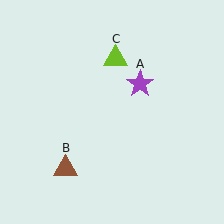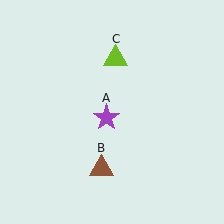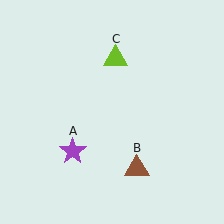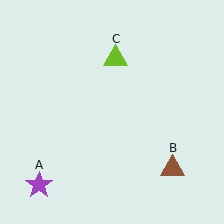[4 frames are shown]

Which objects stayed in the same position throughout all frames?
Lime triangle (object C) remained stationary.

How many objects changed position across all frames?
2 objects changed position: purple star (object A), brown triangle (object B).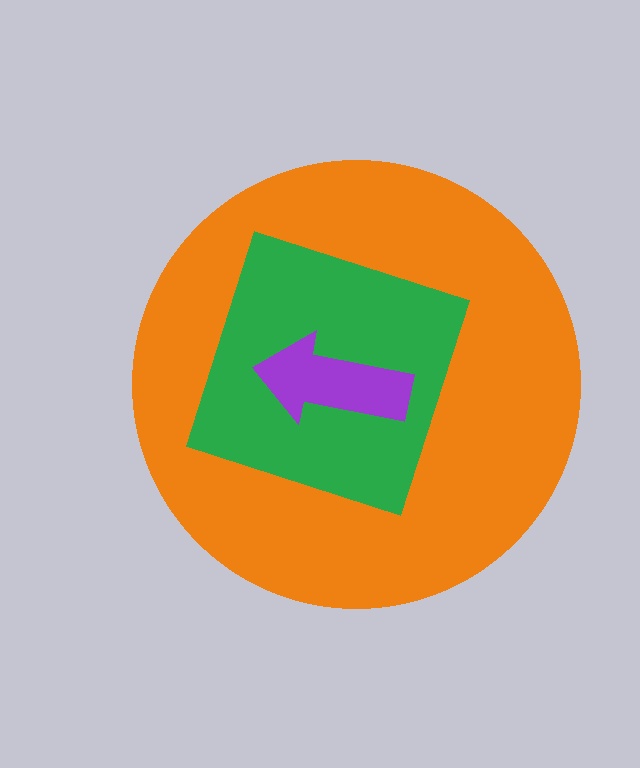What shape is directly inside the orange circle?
The green diamond.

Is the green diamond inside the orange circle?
Yes.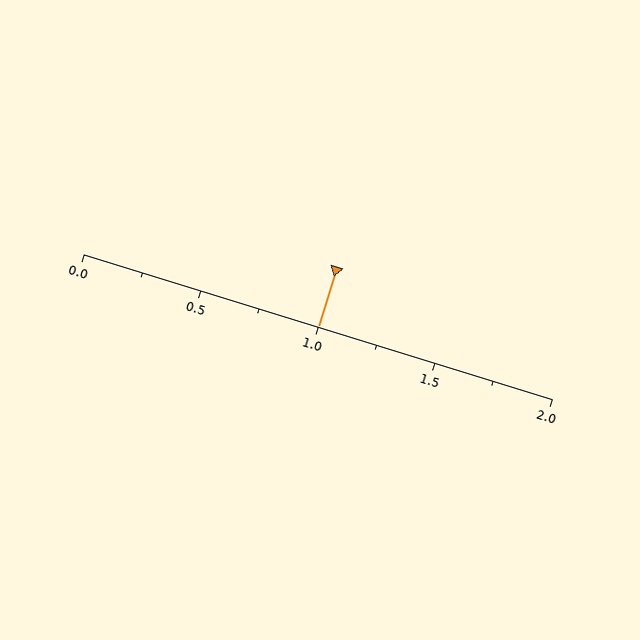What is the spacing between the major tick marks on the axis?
The major ticks are spaced 0.5 apart.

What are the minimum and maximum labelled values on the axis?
The axis runs from 0.0 to 2.0.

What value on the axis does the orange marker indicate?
The marker indicates approximately 1.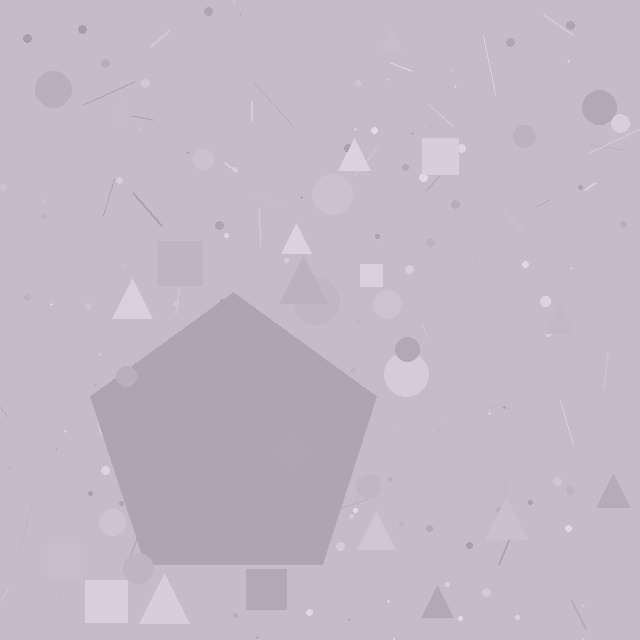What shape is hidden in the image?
A pentagon is hidden in the image.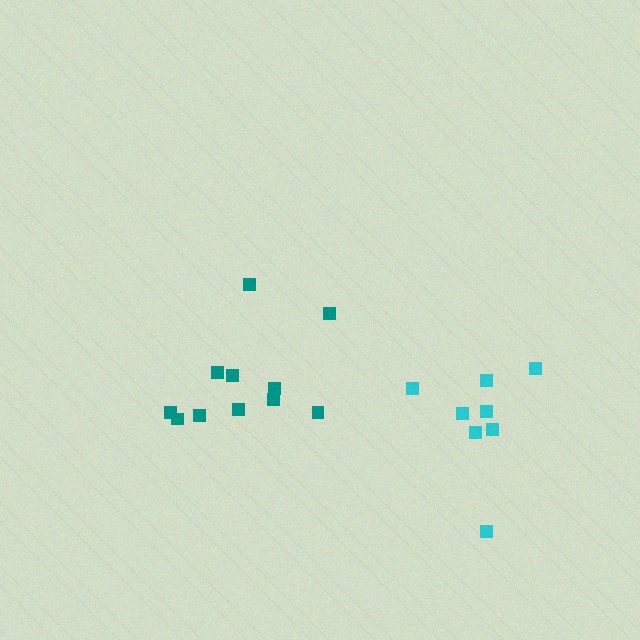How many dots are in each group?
Group 1: 8 dots, Group 2: 11 dots (19 total).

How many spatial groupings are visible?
There are 2 spatial groupings.